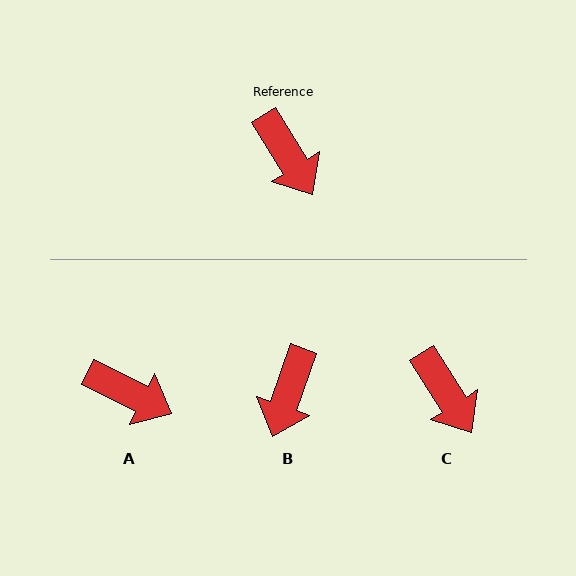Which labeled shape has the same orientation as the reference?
C.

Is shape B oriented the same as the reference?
No, it is off by about 52 degrees.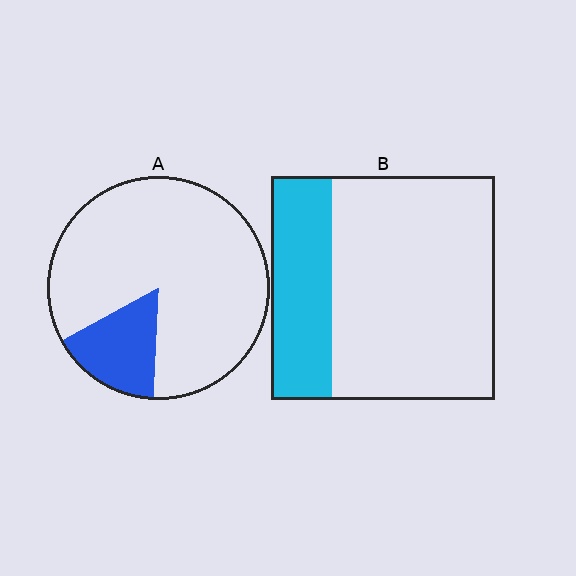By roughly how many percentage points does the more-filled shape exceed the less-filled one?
By roughly 10 percentage points (B over A).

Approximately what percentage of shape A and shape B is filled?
A is approximately 15% and B is approximately 25%.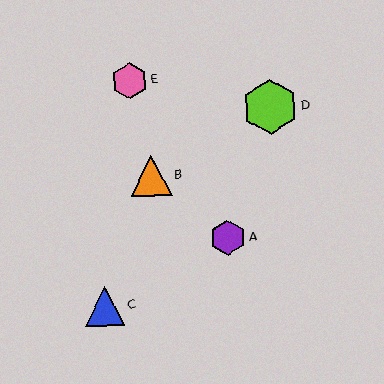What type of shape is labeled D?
Shape D is a lime hexagon.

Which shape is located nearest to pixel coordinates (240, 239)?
The purple hexagon (labeled A) at (228, 238) is nearest to that location.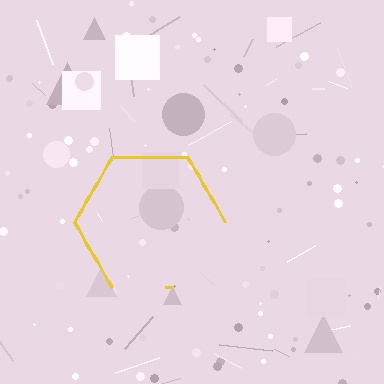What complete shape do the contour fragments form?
The contour fragments form a hexagon.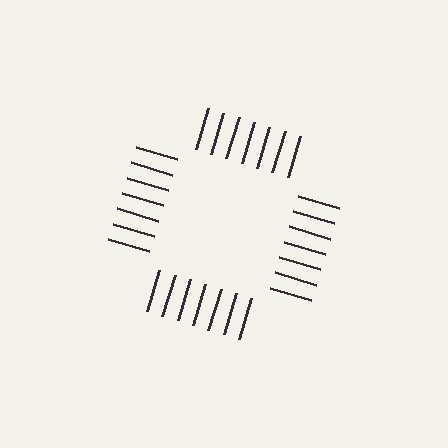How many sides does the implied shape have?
4 sides — the line-ends trace a square.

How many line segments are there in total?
28 — 7 along each of the 4 edges.